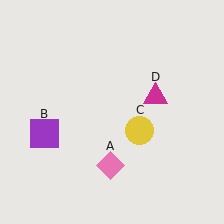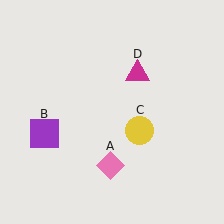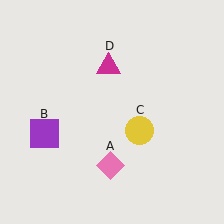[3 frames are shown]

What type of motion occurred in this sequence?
The magenta triangle (object D) rotated counterclockwise around the center of the scene.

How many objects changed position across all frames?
1 object changed position: magenta triangle (object D).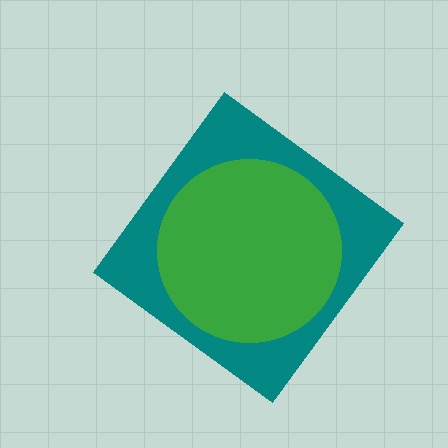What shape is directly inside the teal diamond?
The green circle.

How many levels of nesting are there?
2.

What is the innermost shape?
The green circle.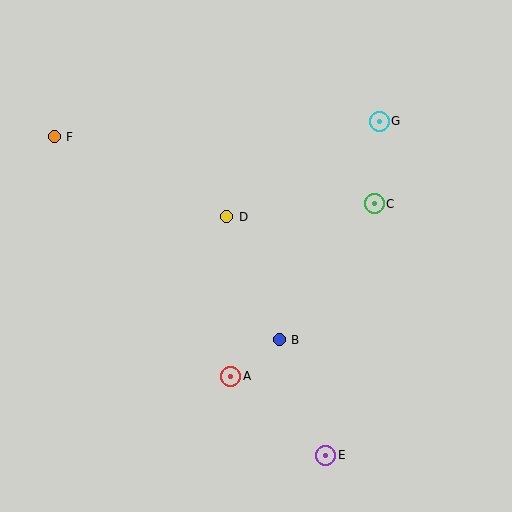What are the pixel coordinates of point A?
Point A is at (231, 376).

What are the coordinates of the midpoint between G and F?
The midpoint between G and F is at (217, 129).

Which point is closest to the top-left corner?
Point F is closest to the top-left corner.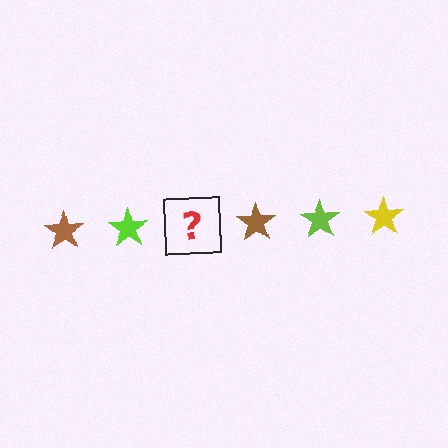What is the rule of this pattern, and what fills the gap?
The rule is that the pattern cycles through brown, lime, yellow stars. The gap should be filled with a yellow star.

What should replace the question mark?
The question mark should be replaced with a yellow star.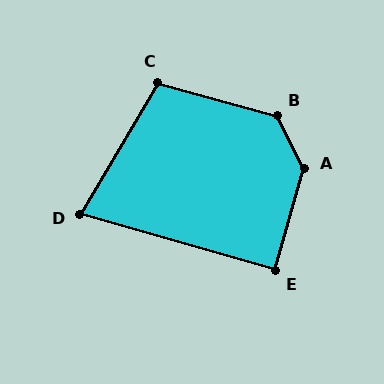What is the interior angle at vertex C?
Approximately 105 degrees (obtuse).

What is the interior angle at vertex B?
Approximately 132 degrees (obtuse).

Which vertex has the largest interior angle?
A, at approximately 138 degrees.